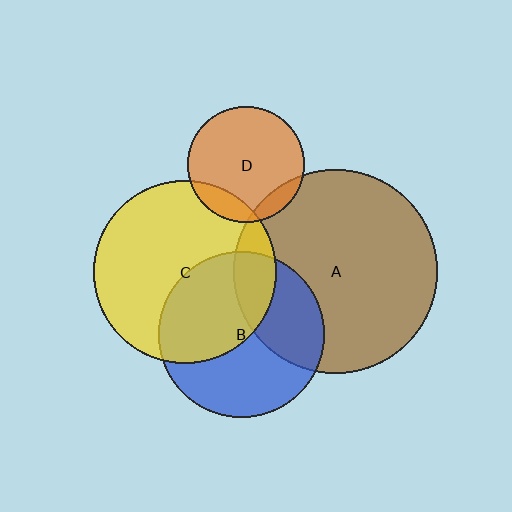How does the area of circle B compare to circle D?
Approximately 2.0 times.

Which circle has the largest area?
Circle A (brown).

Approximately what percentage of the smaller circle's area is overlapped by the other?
Approximately 15%.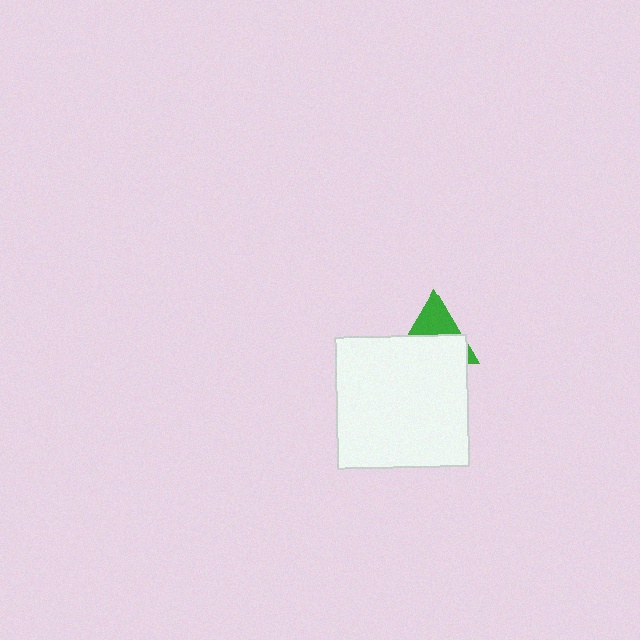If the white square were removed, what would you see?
You would see the complete green triangle.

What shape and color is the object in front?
The object in front is a white square.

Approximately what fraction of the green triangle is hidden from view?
Roughly 59% of the green triangle is hidden behind the white square.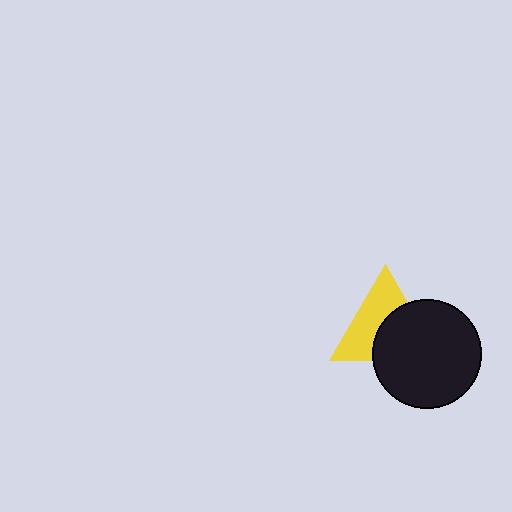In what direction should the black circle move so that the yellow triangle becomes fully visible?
The black circle should move toward the lower-right. That is the shortest direction to clear the overlap and leave the yellow triangle fully visible.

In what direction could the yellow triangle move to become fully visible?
The yellow triangle could move toward the upper-left. That would shift it out from behind the black circle entirely.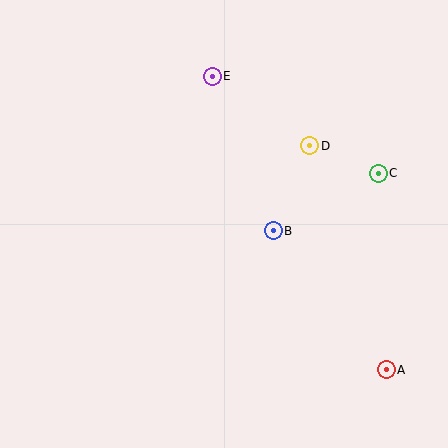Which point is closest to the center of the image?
Point B at (273, 231) is closest to the center.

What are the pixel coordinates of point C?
Point C is at (378, 173).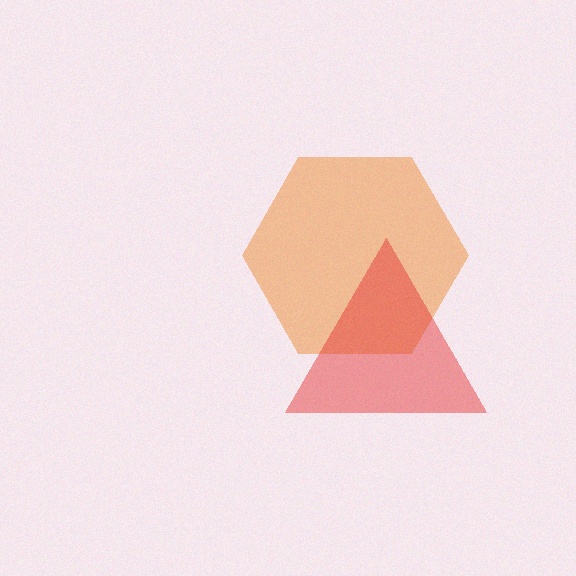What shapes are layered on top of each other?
The layered shapes are: an orange hexagon, a red triangle.